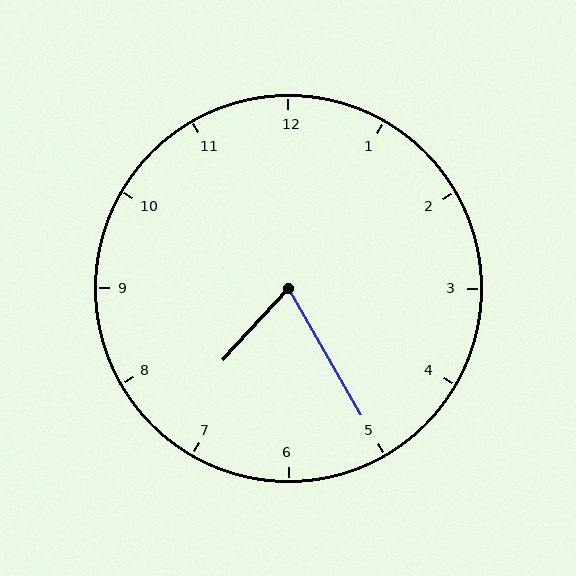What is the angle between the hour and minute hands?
Approximately 72 degrees.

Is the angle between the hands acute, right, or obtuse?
It is acute.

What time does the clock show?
7:25.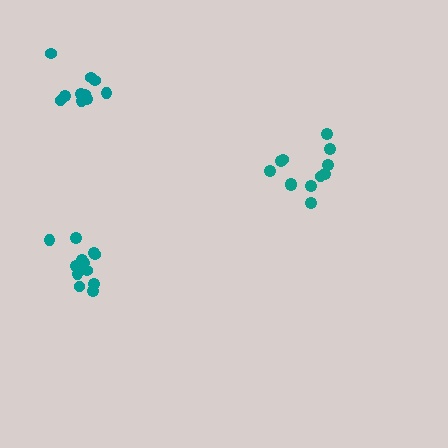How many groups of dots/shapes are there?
There are 3 groups.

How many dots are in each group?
Group 1: 12 dots, Group 2: 12 dots, Group 3: 10 dots (34 total).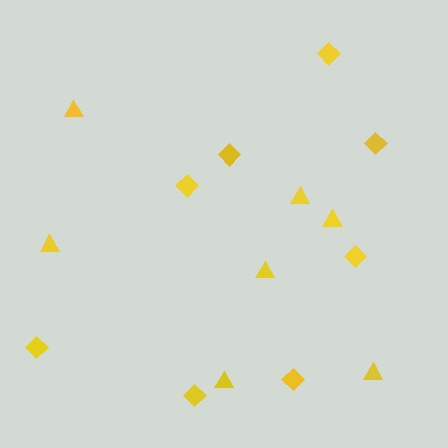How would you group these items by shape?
There are 2 groups: one group of diamonds (8) and one group of triangles (7).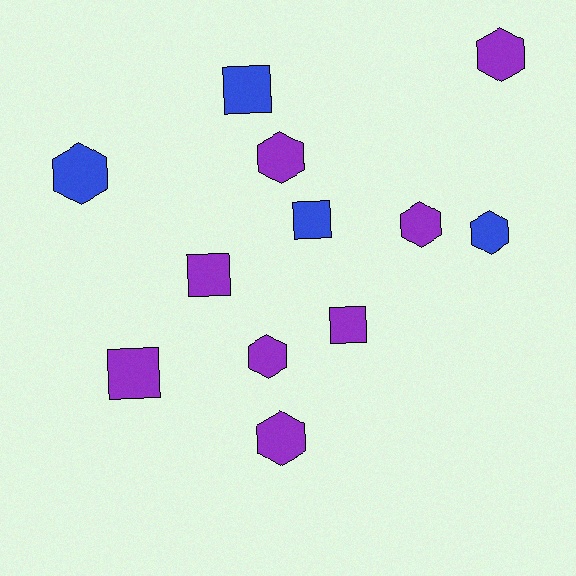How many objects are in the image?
There are 12 objects.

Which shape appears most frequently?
Hexagon, with 7 objects.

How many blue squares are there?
There are 2 blue squares.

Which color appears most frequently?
Purple, with 8 objects.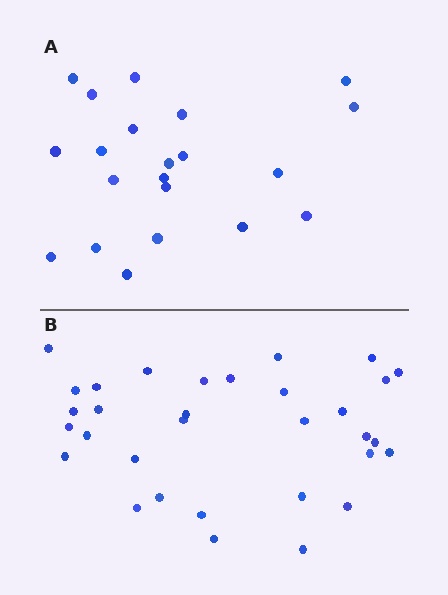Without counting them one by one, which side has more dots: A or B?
Region B (the bottom region) has more dots.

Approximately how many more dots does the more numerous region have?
Region B has roughly 12 or so more dots than region A.